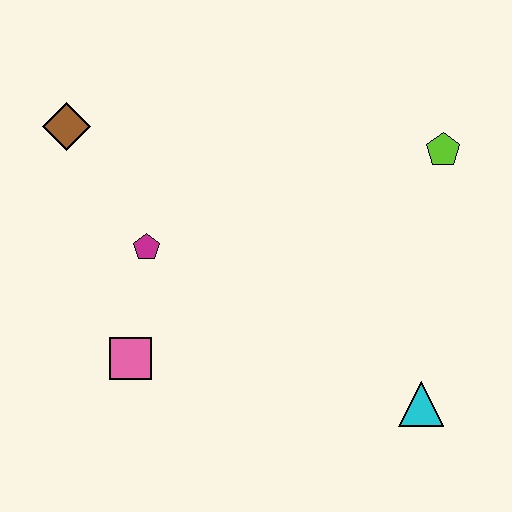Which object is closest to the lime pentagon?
The cyan triangle is closest to the lime pentagon.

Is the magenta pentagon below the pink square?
No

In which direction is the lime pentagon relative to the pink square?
The lime pentagon is to the right of the pink square.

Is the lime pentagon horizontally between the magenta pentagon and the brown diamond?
No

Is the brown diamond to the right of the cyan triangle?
No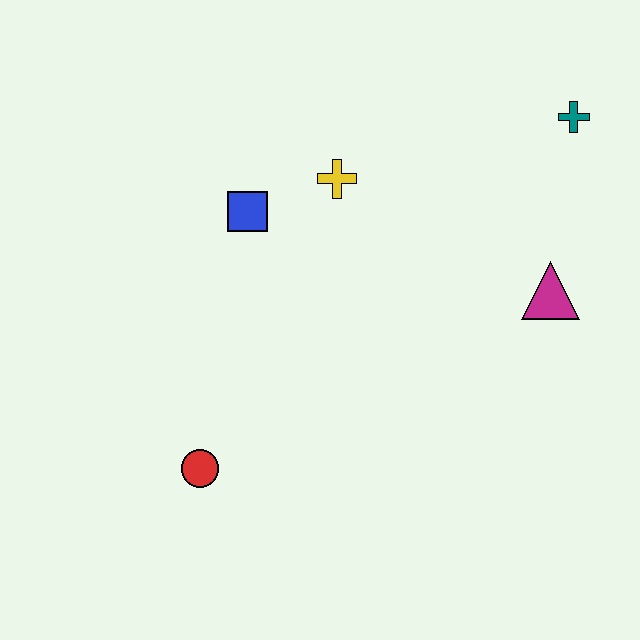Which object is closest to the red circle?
The blue square is closest to the red circle.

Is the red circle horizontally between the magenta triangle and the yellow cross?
No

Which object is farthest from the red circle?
The teal cross is farthest from the red circle.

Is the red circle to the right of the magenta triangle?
No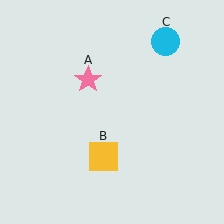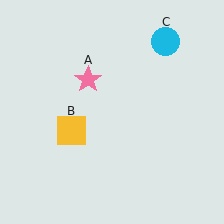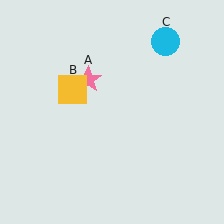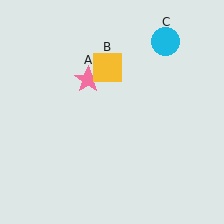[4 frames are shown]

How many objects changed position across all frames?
1 object changed position: yellow square (object B).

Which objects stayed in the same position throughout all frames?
Pink star (object A) and cyan circle (object C) remained stationary.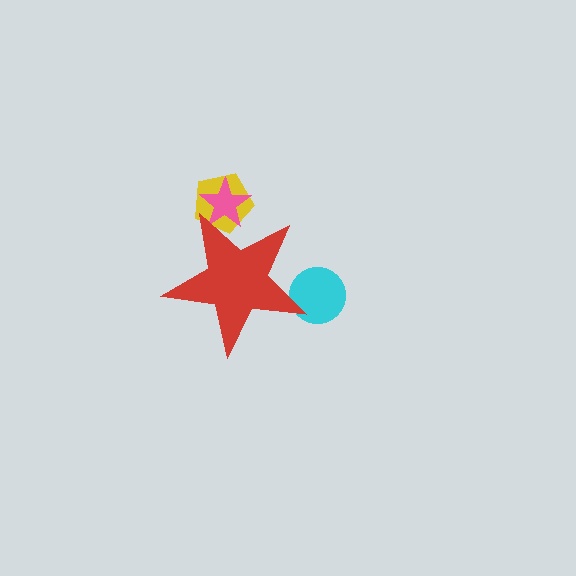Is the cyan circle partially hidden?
Yes, the cyan circle is partially hidden behind the red star.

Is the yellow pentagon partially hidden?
Yes, the yellow pentagon is partially hidden behind the red star.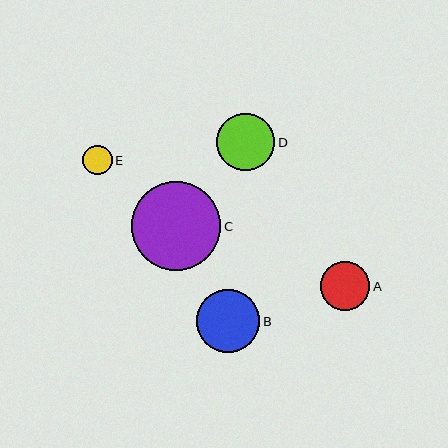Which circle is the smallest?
Circle E is the smallest with a size of approximately 29 pixels.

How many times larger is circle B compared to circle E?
Circle B is approximately 2.2 times the size of circle E.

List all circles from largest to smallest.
From largest to smallest: C, B, D, A, E.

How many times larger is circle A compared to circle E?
Circle A is approximately 1.7 times the size of circle E.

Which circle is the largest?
Circle C is the largest with a size of approximately 89 pixels.